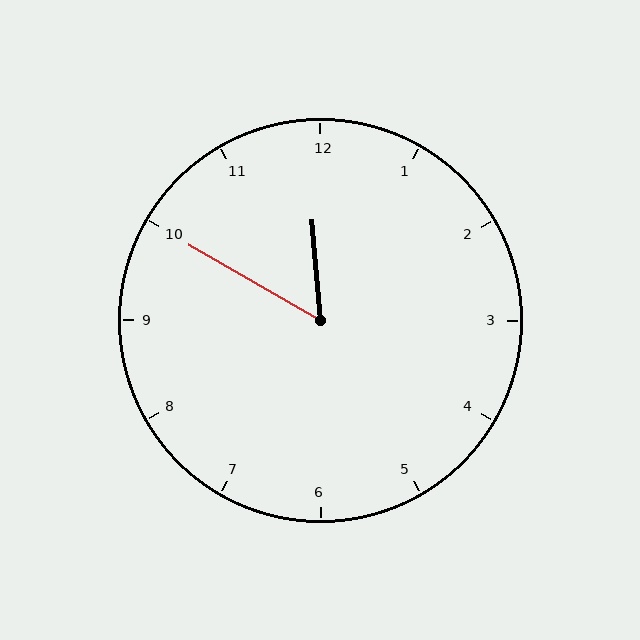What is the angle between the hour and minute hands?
Approximately 55 degrees.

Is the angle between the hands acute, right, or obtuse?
It is acute.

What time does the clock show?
11:50.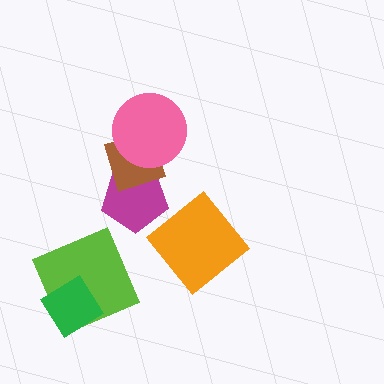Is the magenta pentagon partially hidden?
Yes, it is partially covered by another shape.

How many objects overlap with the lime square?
1 object overlaps with the lime square.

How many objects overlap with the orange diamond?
0 objects overlap with the orange diamond.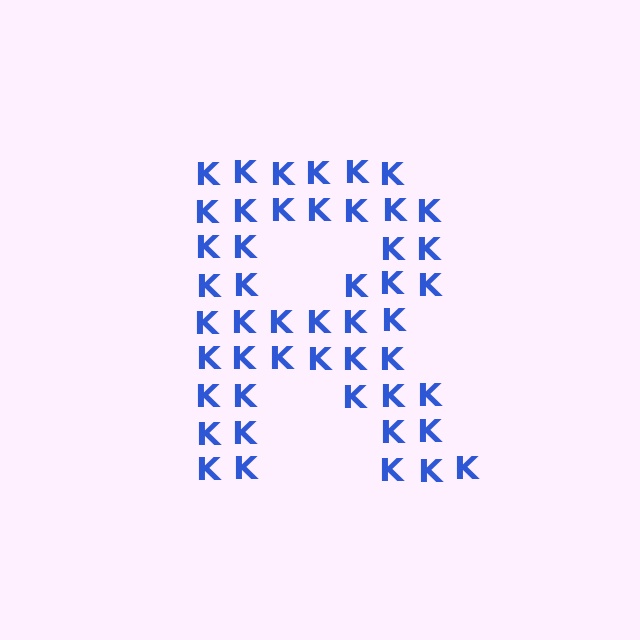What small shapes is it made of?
It is made of small letter K's.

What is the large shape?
The large shape is the letter R.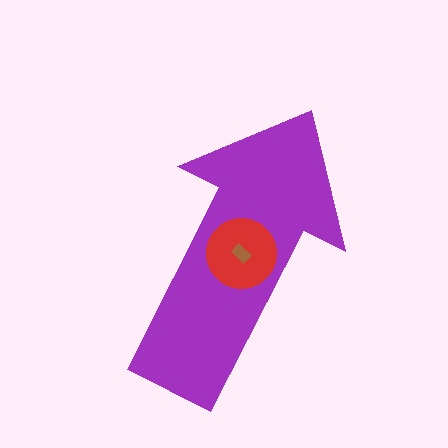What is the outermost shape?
The purple arrow.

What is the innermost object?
The brown rectangle.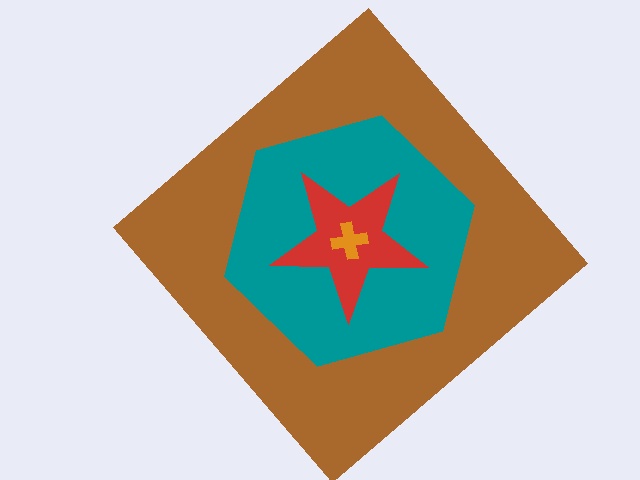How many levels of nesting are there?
4.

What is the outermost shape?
The brown diamond.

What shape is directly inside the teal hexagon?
The red star.